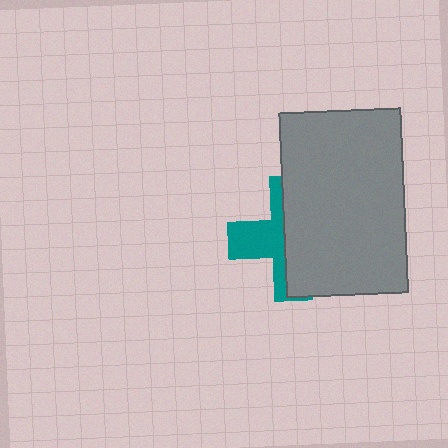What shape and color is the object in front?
The object in front is a gray rectangle.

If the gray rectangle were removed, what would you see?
You would see the complete teal cross.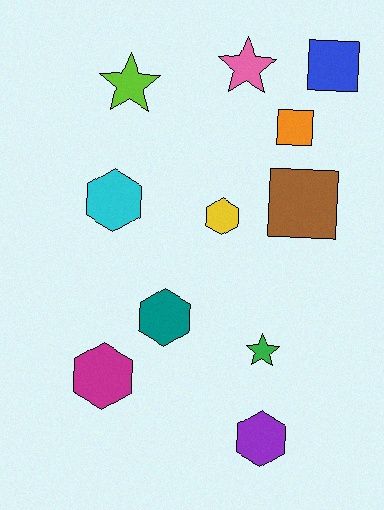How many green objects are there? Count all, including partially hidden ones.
There is 1 green object.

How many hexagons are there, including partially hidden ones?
There are 5 hexagons.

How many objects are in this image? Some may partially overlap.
There are 11 objects.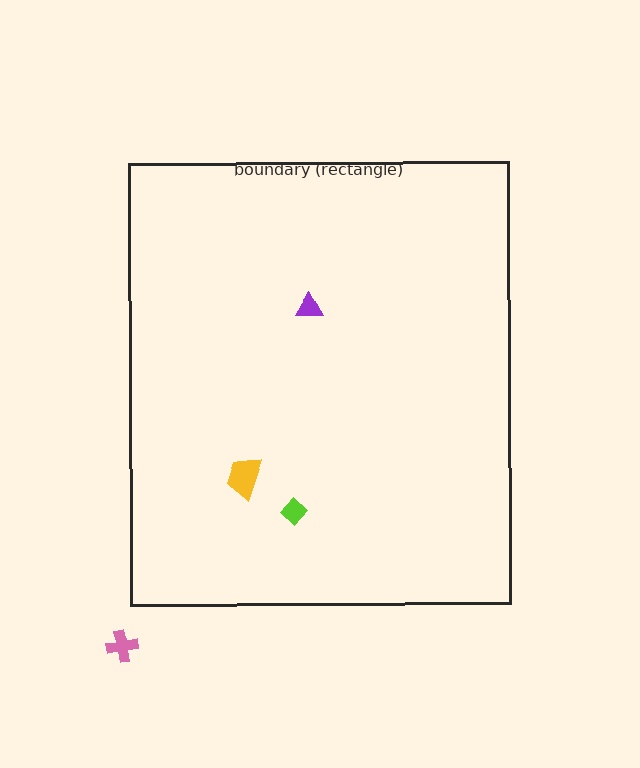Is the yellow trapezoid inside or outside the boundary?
Inside.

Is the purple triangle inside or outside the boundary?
Inside.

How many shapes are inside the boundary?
3 inside, 1 outside.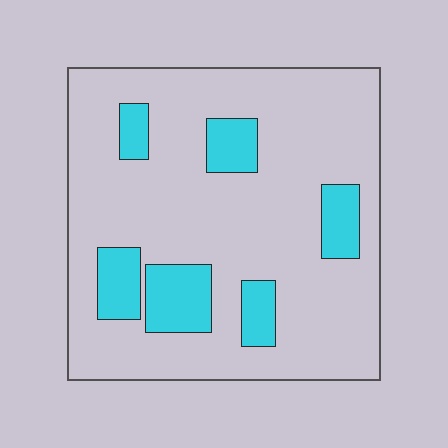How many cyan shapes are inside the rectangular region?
6.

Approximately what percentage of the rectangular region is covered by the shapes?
Approximately 20%.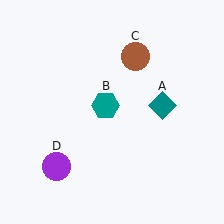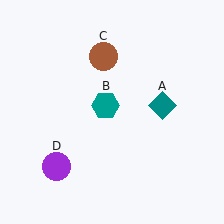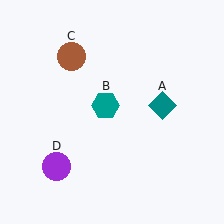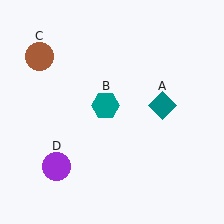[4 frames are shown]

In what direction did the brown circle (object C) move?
The brown circle (object C) moved left.